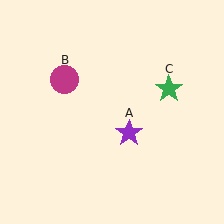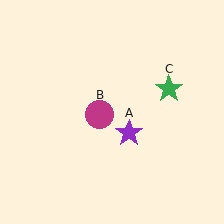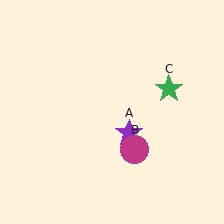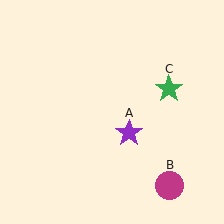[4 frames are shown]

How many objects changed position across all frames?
1 object changed position: magenta circle (object B).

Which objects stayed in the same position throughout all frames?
Purple star (object A) and green star (object C) remained stationary.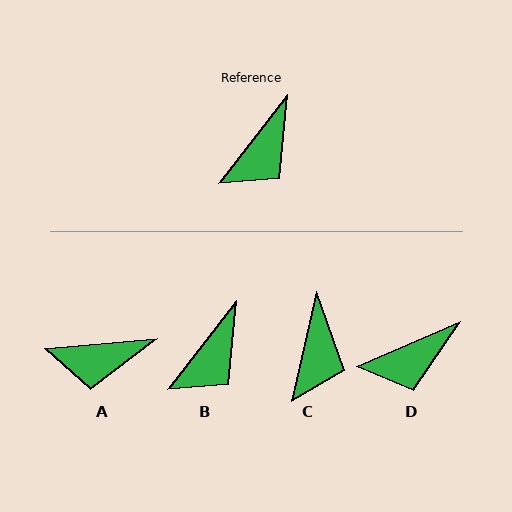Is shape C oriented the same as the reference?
No, it is off by about 25 degrees.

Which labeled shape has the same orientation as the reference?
B.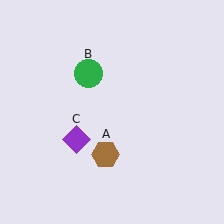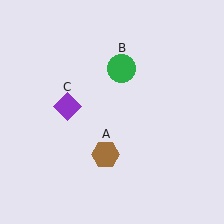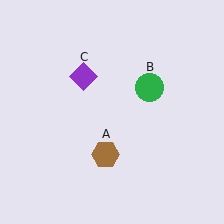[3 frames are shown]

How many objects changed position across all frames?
2 objects changed position: green circle (object B), purple diamond (object C).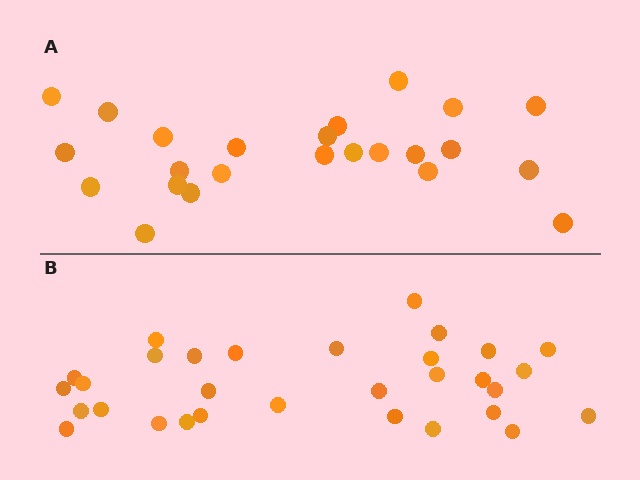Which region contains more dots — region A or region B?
Region B (the bottom region) has more dots.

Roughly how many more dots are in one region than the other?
Region B has roughly 8 or so more dots than region A.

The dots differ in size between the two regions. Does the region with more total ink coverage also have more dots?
No. Region A has more total ink coverage because its dots are larger, but region B actually contains more individual dots. Total area can be misleading — the number of items is what matters here.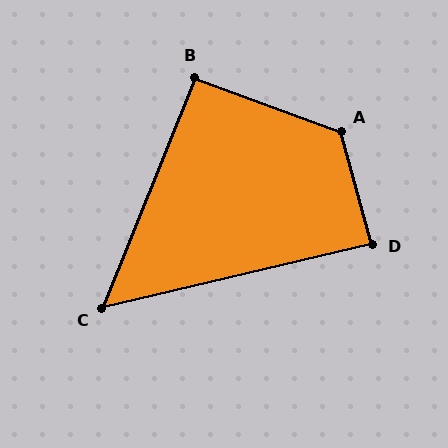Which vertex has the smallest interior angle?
C, at approximately 55 degrees.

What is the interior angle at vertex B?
Approximately 92 degrees (approximately right).